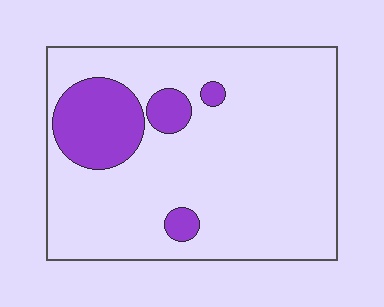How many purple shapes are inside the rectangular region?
4.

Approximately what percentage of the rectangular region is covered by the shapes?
Approximately 15%.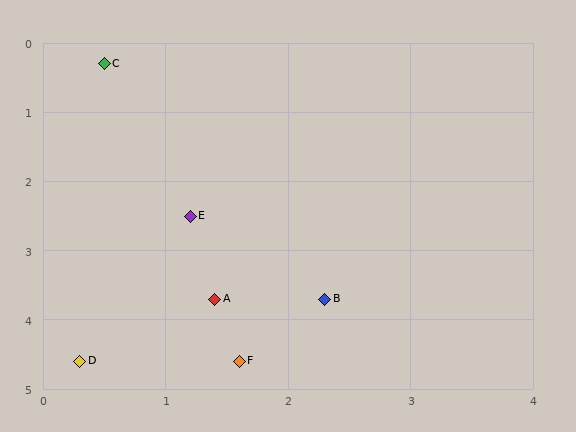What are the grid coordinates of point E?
Point E is at approximately (1.2, 2.5).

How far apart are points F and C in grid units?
Points F and C are about 4.4 grid units apart.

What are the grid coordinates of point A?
Point A is at approximately (1.4, 3.7).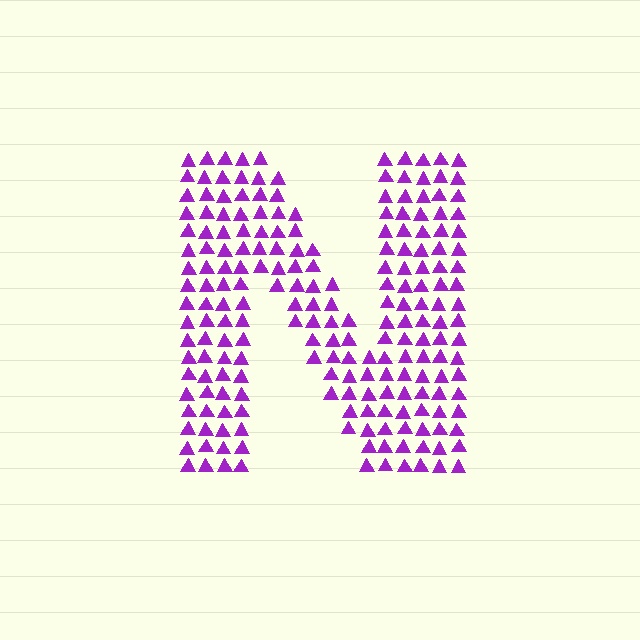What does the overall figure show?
The overall figure shows the letter N.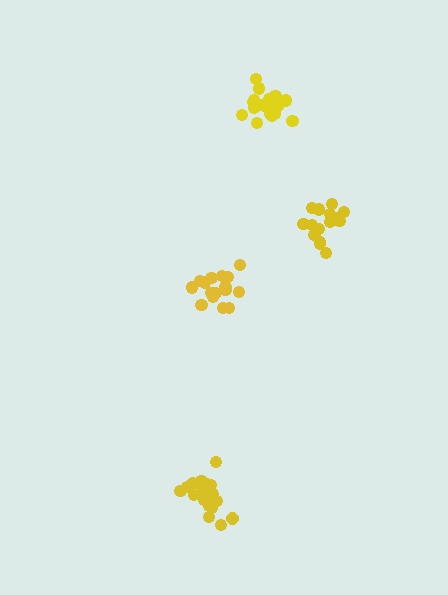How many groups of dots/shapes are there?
There are 4 groups.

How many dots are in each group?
Group 1: 16 dots, Group 2: 16 dots, Group 3: 20 dots, Group 4: 21 dots (73 total).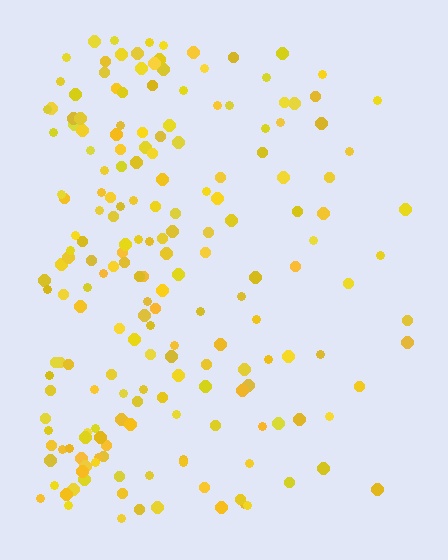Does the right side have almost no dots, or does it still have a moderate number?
Still a moderate number, just noticeably fewer than the left.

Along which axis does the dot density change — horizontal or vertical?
Horizontal.